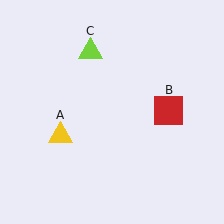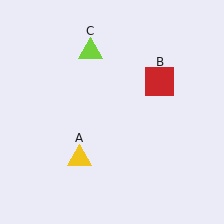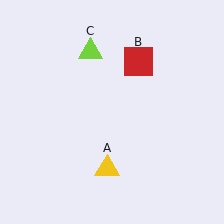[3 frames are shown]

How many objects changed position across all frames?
2 objects changed position: yellow triangle (object A), red square (object B).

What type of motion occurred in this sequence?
The yellow triangle (object A), red square (object B) rotated counterclockwise around the center of the scene.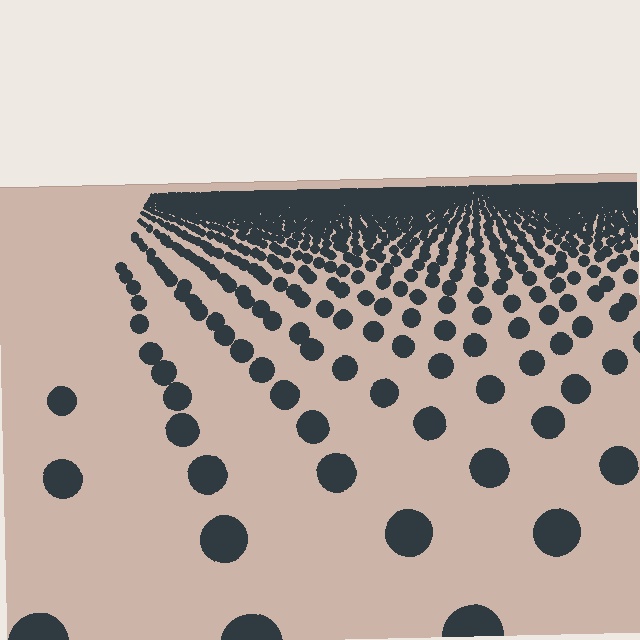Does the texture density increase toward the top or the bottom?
Density increases toward the top.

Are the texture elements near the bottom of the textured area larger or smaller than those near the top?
Larger. Near the bottom, elements are closer to the viewer and appear at a bigger on-screen size.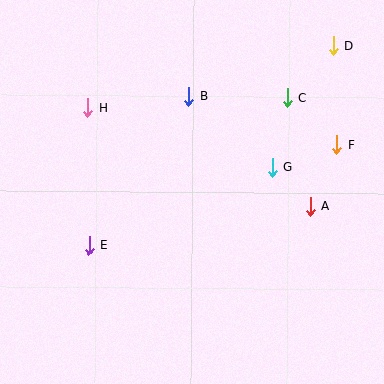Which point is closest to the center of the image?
Point G at (273, 167) is closest to the center.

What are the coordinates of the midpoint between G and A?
The midpoint between G and A is at (291, 187).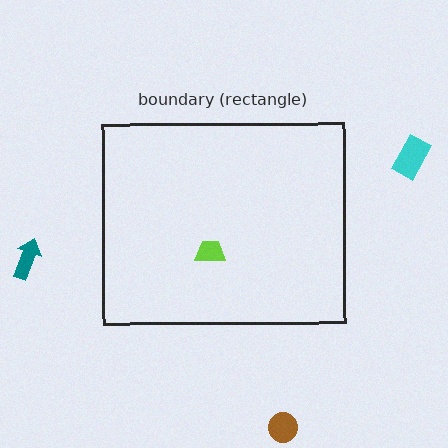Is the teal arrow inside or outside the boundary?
Outside.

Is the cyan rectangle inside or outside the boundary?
Outside.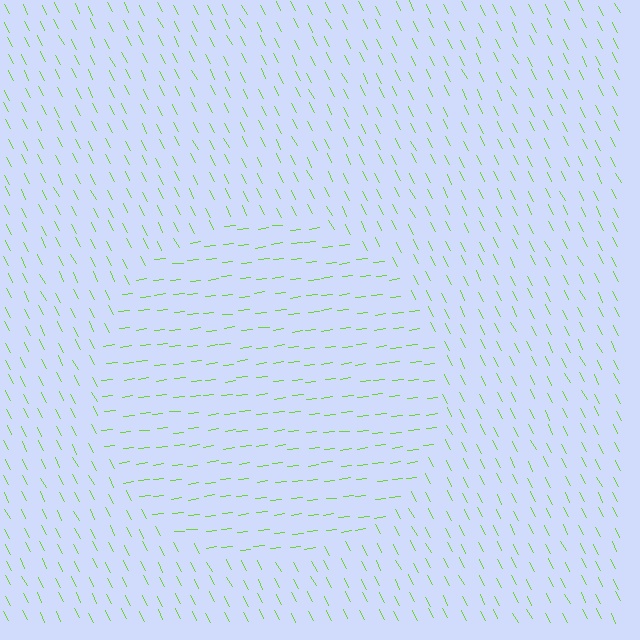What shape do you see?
I see a circle.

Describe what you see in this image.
The image is filled with small lime line segments. A circle region in the image has lines oriented differently from the surrounding lines, creating a visible texture boundary.